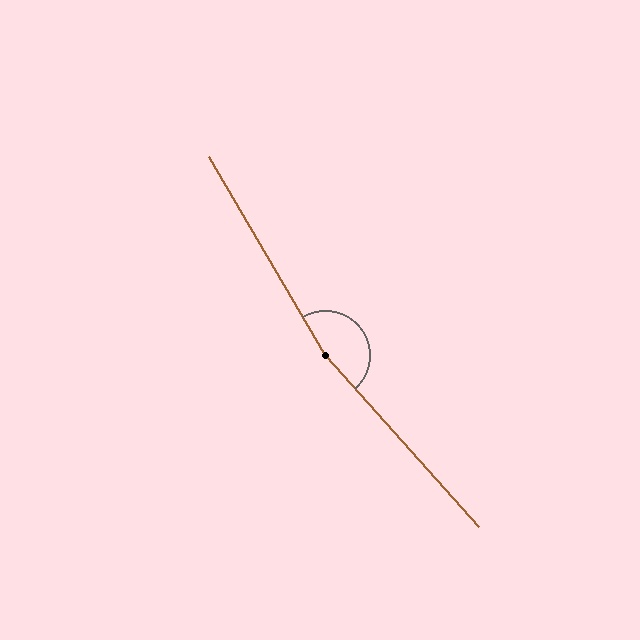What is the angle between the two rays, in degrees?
Approximately 168 degrees.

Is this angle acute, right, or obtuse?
It is obtuse.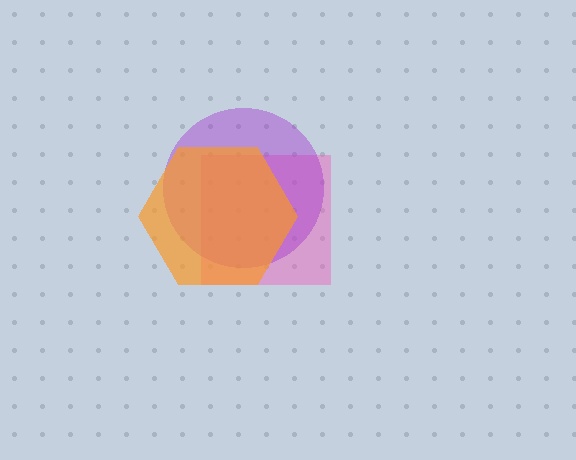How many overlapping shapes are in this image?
There are 3 overlapping shapes in the image.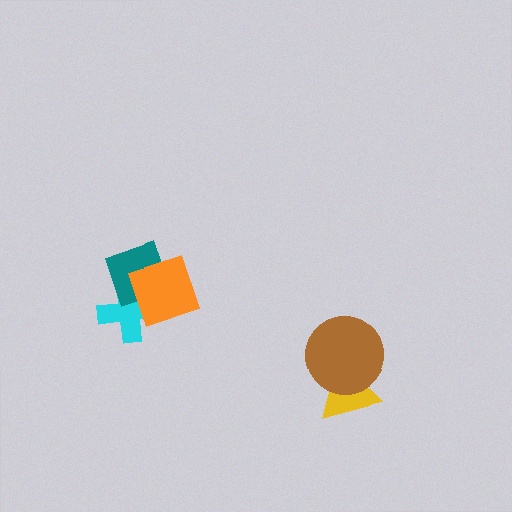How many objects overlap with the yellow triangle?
1 object overlaps with the yellow triangle.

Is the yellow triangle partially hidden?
Yes, it is partially covered by another shape.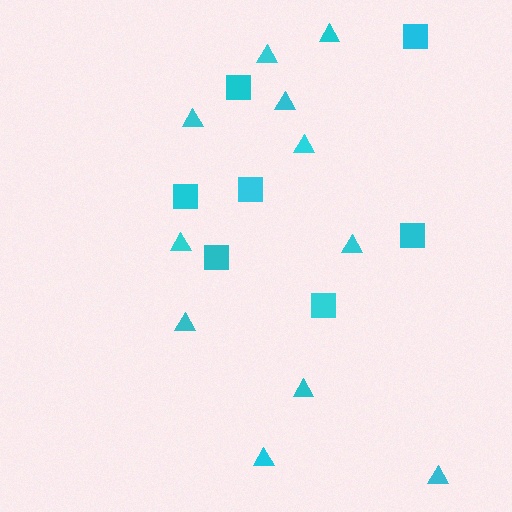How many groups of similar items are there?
There are 2 groups: one group of squares (7) and one group of triangles (11).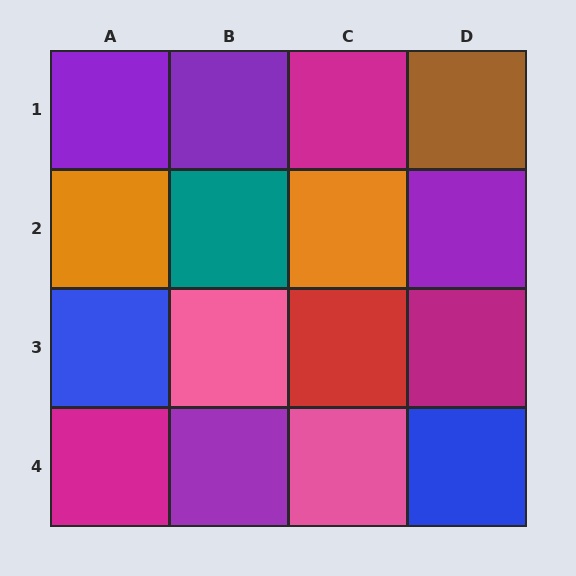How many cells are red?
1 cell is red.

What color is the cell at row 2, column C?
Orange.